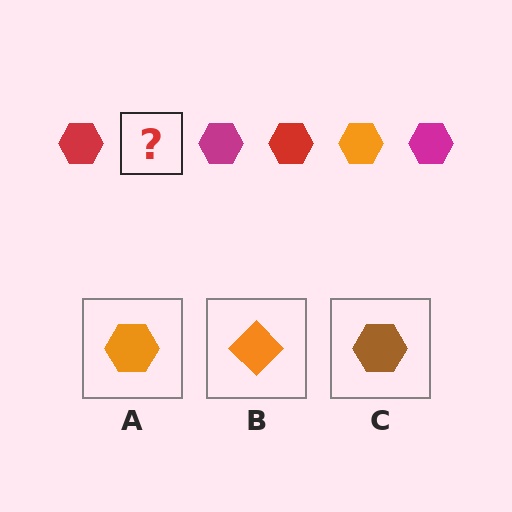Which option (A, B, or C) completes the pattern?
A.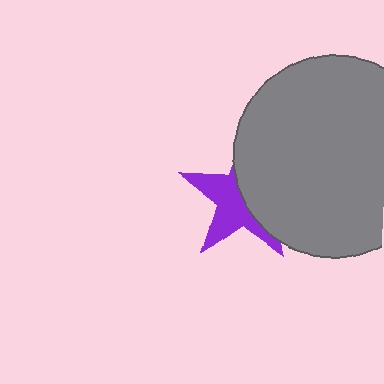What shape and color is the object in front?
The object in front is a gray circle.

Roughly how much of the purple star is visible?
About half of it is visible (roughly 49%).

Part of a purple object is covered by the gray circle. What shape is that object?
It is a star.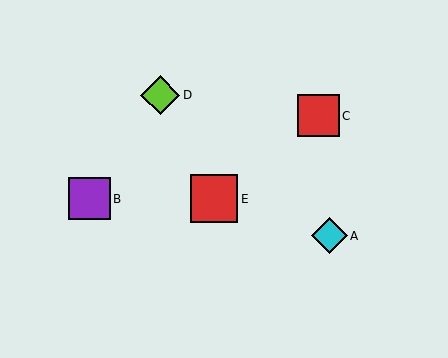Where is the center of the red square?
The center of the red square is at (214, 199).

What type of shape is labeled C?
Shape C is a red square.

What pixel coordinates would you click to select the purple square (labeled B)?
Click at (89, 199) to select the purple square B.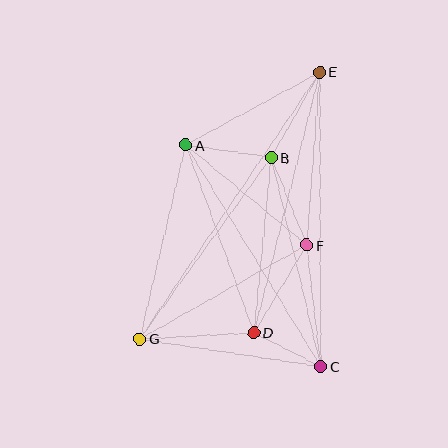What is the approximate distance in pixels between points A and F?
The distance between A and F is approximately 157 pixels.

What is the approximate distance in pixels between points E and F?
The distance between E and F is approximately 174 pixels.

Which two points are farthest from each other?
Points E and G are farthest from each other.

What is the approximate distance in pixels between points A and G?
The distance between A and G is approximately 199 pixels.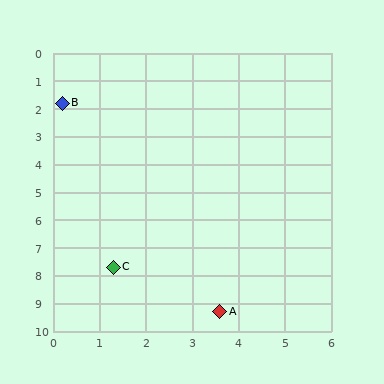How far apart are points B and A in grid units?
Points B and A are about 8.2 grid units apart.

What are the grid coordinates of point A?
Point A is at approximately (3.6, 9.3).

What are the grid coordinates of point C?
Point C is at approximately (1.3, 7.7).